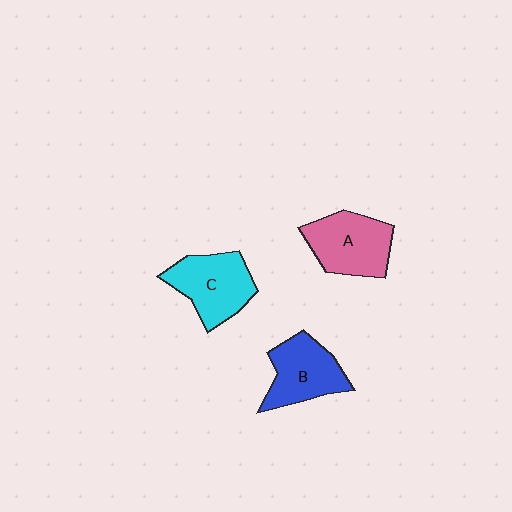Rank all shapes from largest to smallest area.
From largest to smallest: A (pink), C (cyan), B (blue).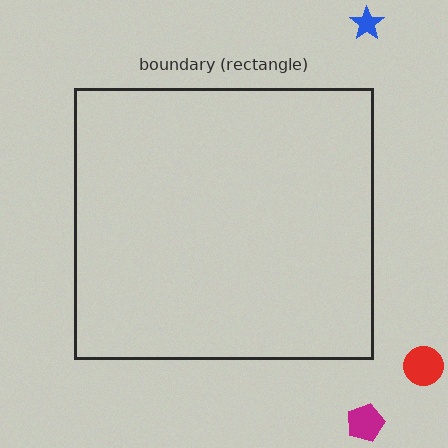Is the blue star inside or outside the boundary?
Outside.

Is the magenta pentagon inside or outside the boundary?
Outside.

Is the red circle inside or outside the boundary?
Outside.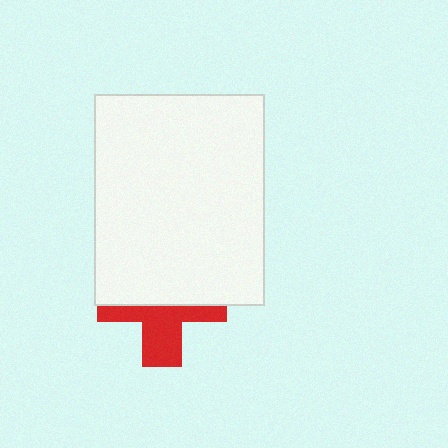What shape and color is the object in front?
The object in front is a white rectangle.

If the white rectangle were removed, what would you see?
You would see the complete red cross.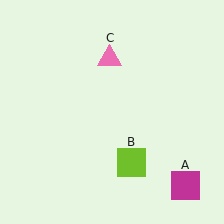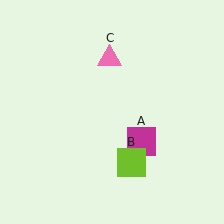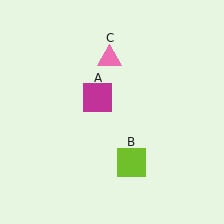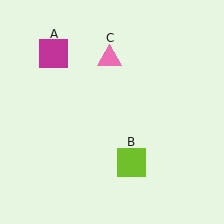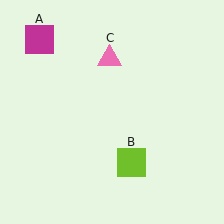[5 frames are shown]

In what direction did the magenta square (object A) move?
The magenta square (object A) moved up and to the left.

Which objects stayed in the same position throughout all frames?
Lime square (object B) and pink triangle (object C) remained stationary.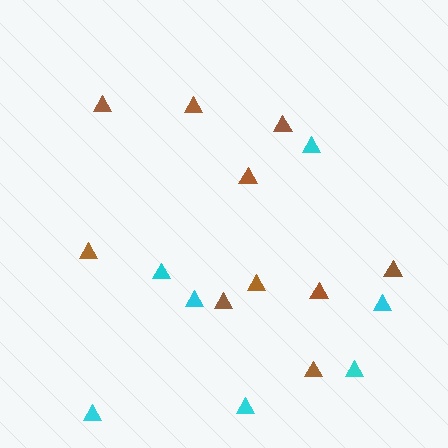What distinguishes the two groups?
There are 2 groups: one group of cyan triangles (7) and one group of brown triangles (10).